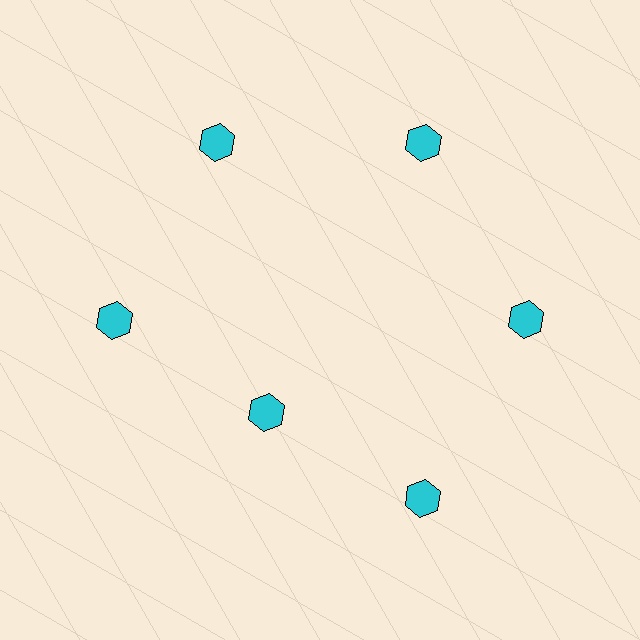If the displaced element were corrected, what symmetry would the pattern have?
It would have 6-fold rotational symmetry — the pattern would map onto itself every 60 degrees.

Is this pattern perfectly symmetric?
No. The 6 cyan hexagons are arranged in a ring, but one element near the 7 o'clock position is pulled inward toward the center, breaking the 6-fold rotational symmetry.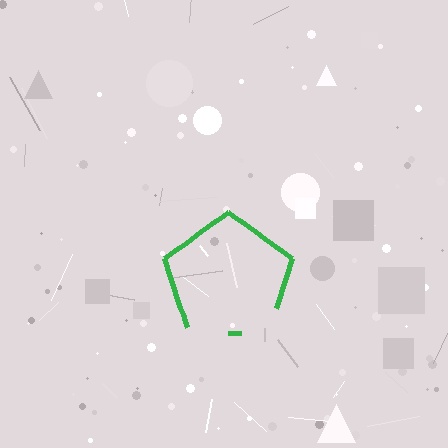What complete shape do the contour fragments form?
The contour fragments form a pentagon.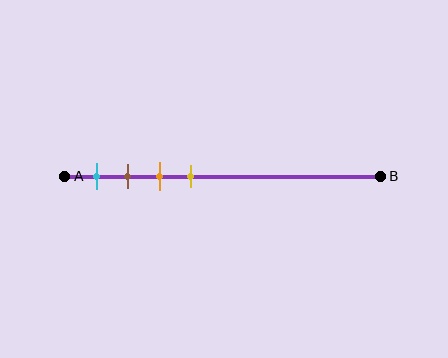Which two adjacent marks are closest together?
The brown and orange marks are the closest adjacent pair.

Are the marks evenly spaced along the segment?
Yes, the marks are approximately evenly spaced.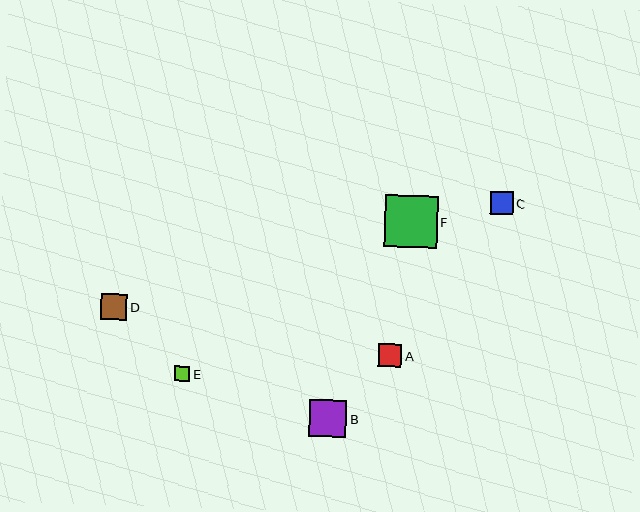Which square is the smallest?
Square E is the smallest with a size of approximately 16 pixels.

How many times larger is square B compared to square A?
Square B is approximately 1.6 times the size of square A.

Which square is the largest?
Square F is the largest with a size of approximately 53 pixels.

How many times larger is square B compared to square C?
Square B is approximately 1.6 times the size of square C.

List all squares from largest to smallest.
From largest to smallest: F, B, D, C, A, E.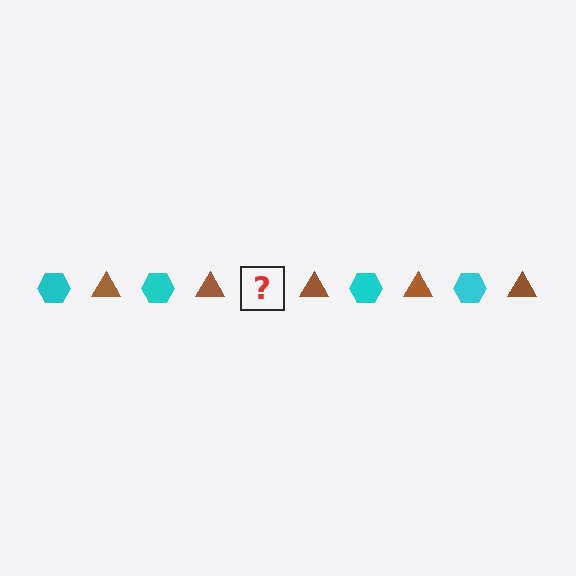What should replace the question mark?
The question mark should be replaced with a cyan hexagon.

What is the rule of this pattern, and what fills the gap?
The rule is that the pattern alternates between cyan hexagon and brown triangle. The gap should be filled with a cyan hexagon.